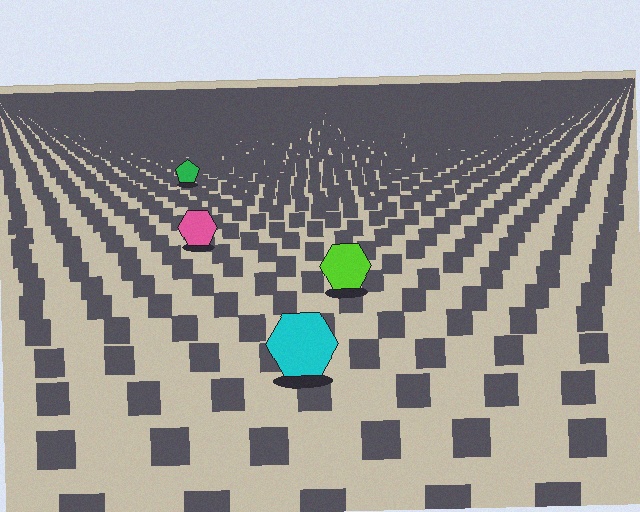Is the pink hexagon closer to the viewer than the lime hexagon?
No. The lime hexagon is closer — you can tell from the texture gradient: the ground texture is coarser near it.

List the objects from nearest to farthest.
From nearest to farthest: the cyan hexagon, the lime hexagon, the pink hexagon, the green pentagon.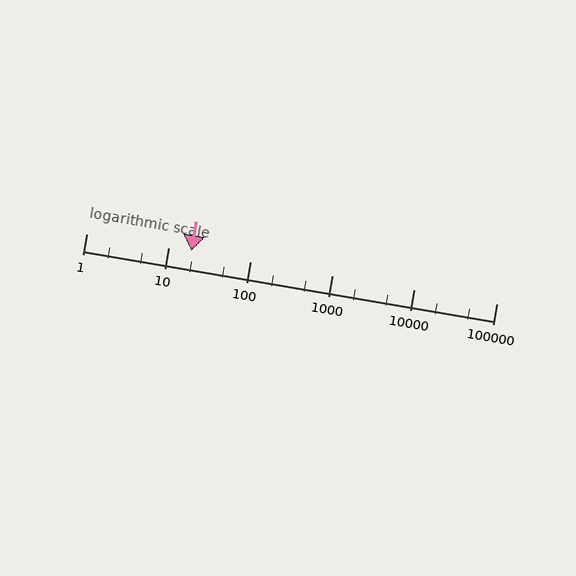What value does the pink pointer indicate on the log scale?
The pointer indicates approximately 19.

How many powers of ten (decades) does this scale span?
The scale spans 5 decades, from 1 to 100000.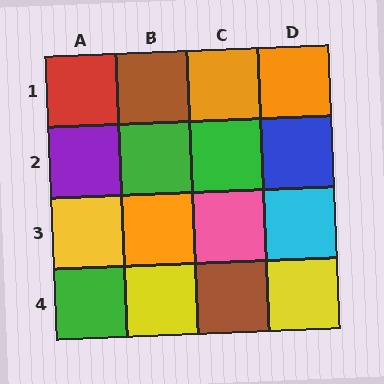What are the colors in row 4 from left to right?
Green, yellow, brown, yellow.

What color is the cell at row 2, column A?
Purple.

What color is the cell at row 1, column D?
Orange.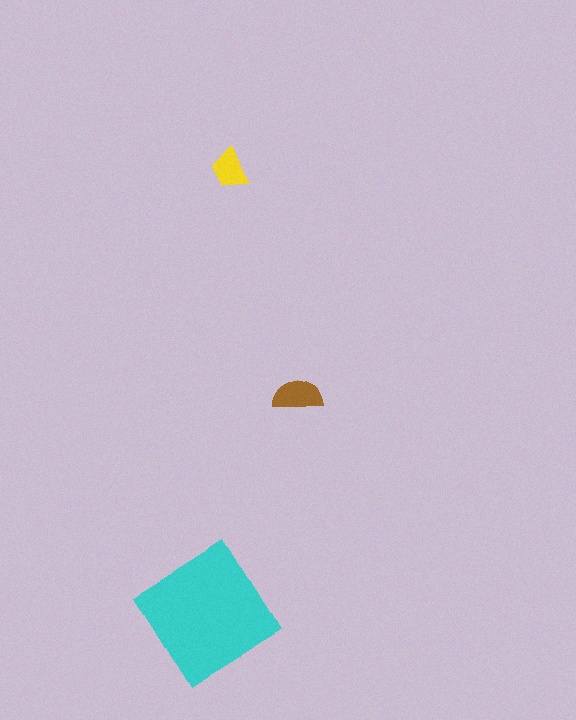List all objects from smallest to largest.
The yellow trapezoid, the brown semicircle, the cyan diamond.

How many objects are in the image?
There are 3 objects in the image.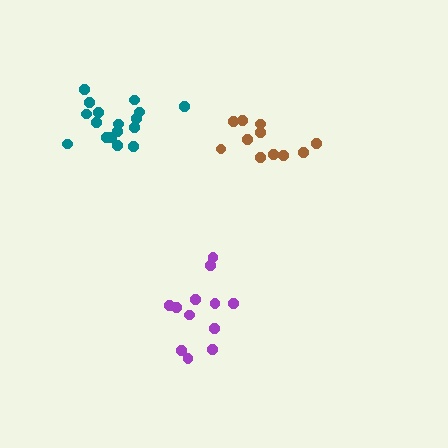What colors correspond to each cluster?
The clusters are colored: teal, brown, purple.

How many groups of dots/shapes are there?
There are 3 groups.